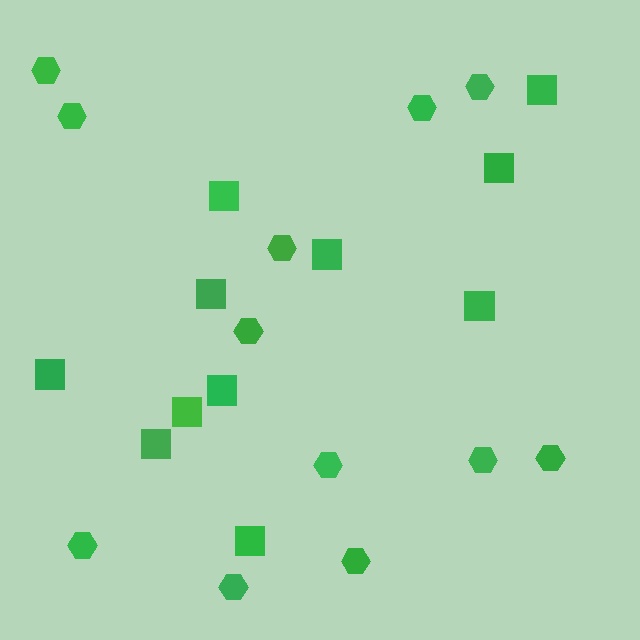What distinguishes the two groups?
There are 2 groups: one group of hexagons (12) and one group of squares (11).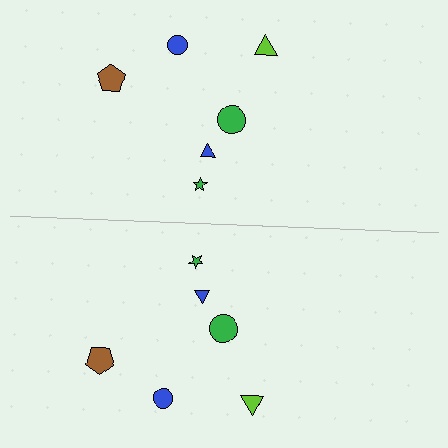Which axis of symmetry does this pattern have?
The pattern has a horizontal axis of symmetry running through the center of the image.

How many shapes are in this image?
There are 12 shapes in this image.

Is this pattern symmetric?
Yes, this pattern has bilateral (reflection) symmetry.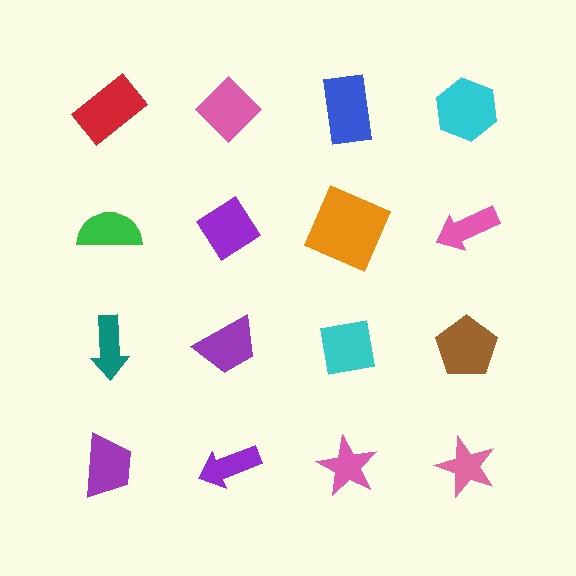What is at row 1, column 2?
A pink diamond.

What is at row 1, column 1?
A red rectangle.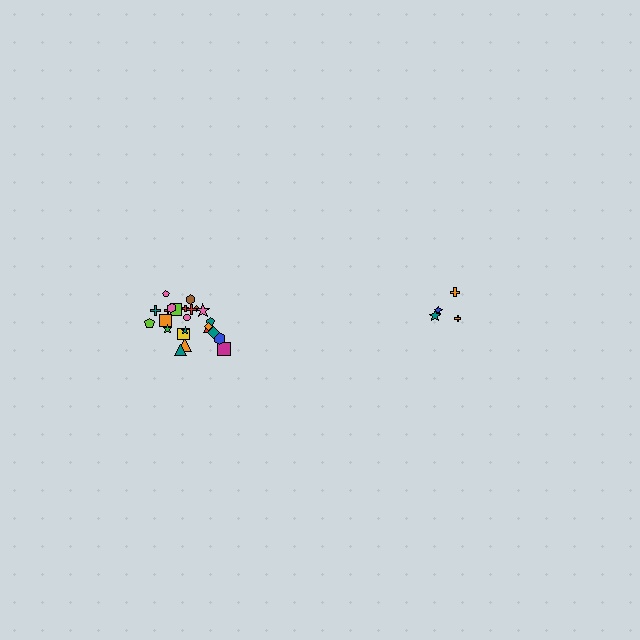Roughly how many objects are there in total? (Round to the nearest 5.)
Roughly 30 objects in total.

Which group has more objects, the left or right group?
The left group.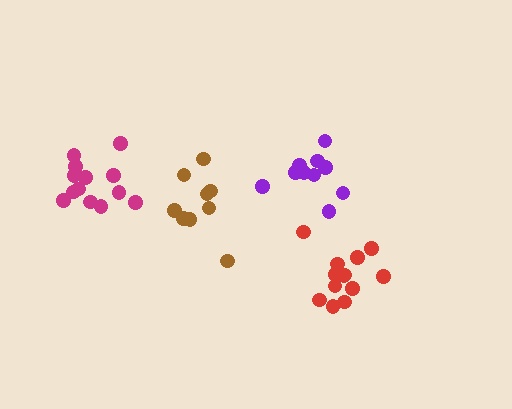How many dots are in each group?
Group 1: 9 dots, Group 2: 10 dots, Group 3: 13 dots, Group 4: 13 dots (45 total).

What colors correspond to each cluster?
The clusters are colored: brown, purple, magenta, red.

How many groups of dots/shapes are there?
There are 4 groups.